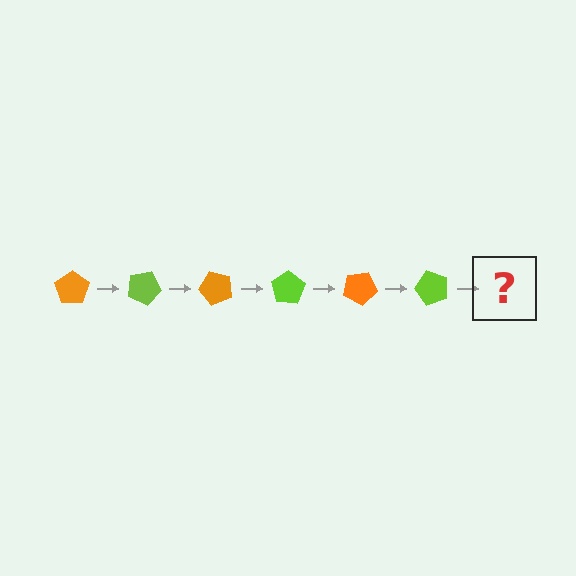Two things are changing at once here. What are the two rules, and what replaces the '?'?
The two rules are that it rotates 25 degrees each step and the color cycles through orange and lime. The '?' should be an orange pentagon, rotated 150 degrees from the start.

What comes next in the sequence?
The next element should be an orange pentagon, rotated 150 degrees from the start.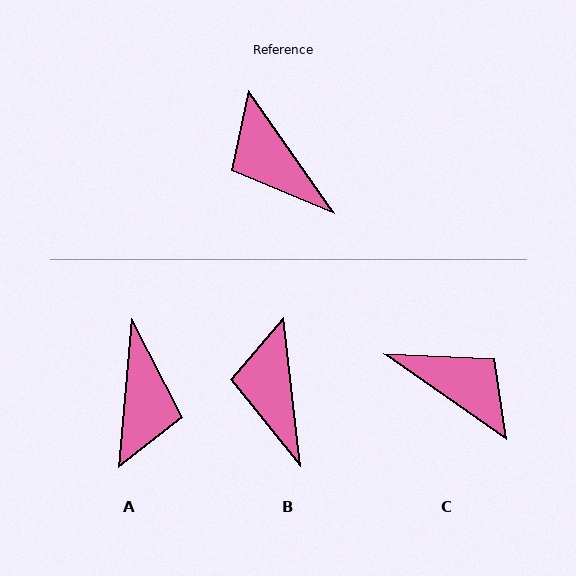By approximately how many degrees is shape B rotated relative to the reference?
Approximately 28 degrees clockwise.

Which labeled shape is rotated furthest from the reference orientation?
C, about 160 degrees away.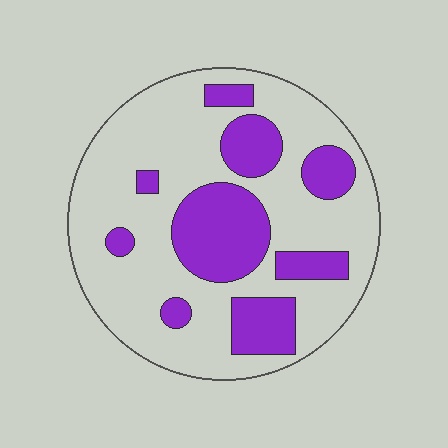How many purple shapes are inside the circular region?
9.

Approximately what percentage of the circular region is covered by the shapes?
Approximately 30%.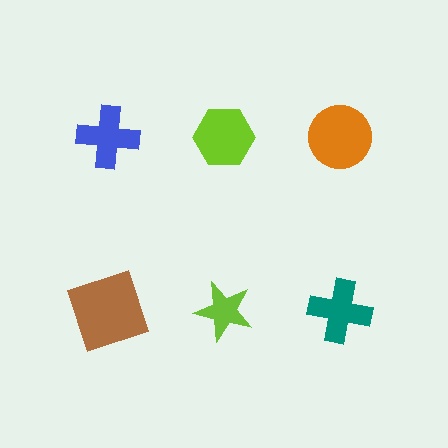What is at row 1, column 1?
A blue cross.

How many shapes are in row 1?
3 shapes.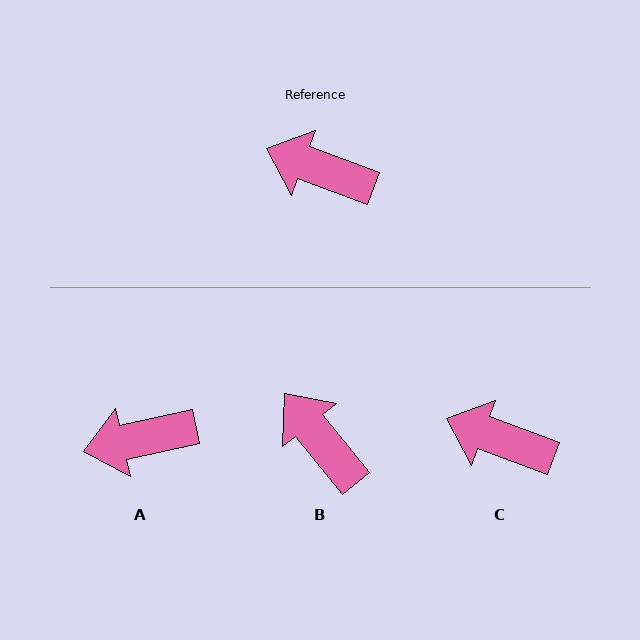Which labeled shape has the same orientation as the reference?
C.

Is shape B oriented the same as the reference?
No, it is off by about 31 degrees.